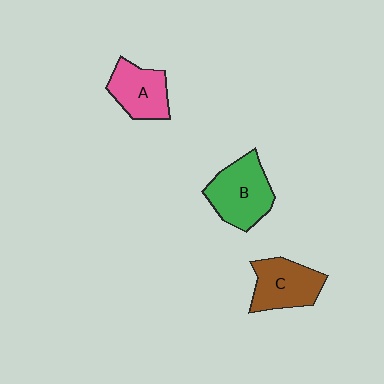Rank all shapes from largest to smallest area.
From largest to smallest: B (green), C (brown), A (pink).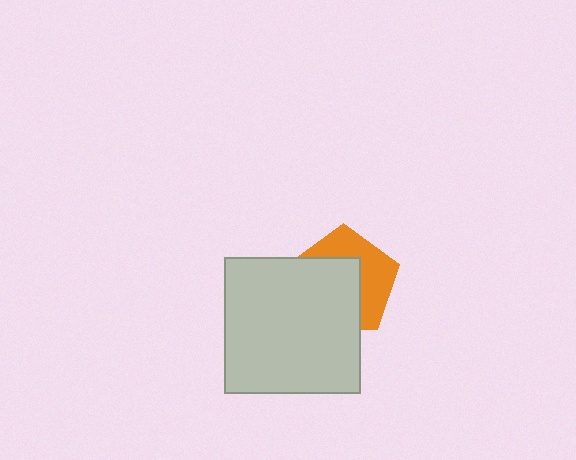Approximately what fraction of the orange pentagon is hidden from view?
Roughly 56% of the orange pentagon is hidden behind the light gray square.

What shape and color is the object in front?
The object in front is a light gray square.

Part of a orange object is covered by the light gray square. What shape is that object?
It is a pentagon.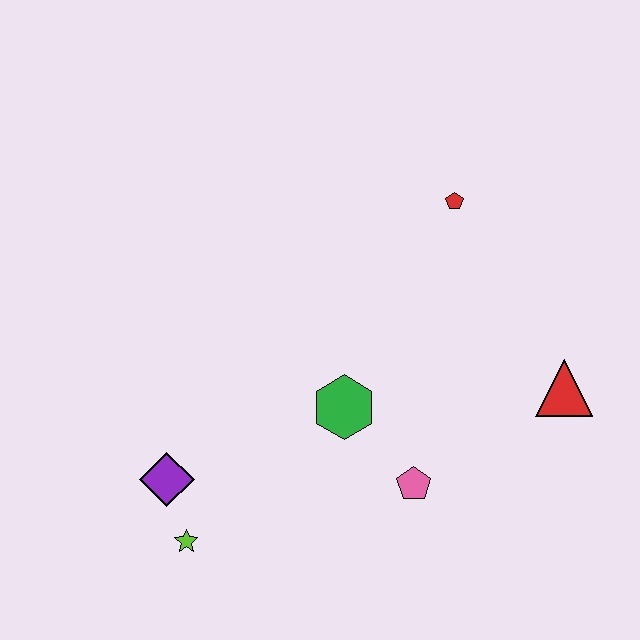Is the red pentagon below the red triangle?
No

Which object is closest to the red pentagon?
The red triangle is closest to the red pentagon.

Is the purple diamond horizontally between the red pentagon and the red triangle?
No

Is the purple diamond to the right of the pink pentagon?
No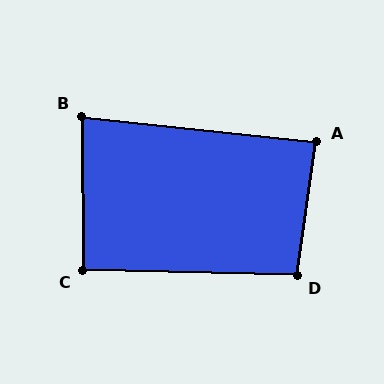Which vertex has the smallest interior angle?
B, at approximately 83 degrees.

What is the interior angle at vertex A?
Approximately 88 degrees (approximately right).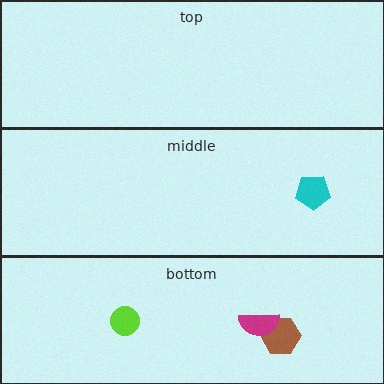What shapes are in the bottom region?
The brown hexagon, the lime circle, the magenta semicircle.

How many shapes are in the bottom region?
3.